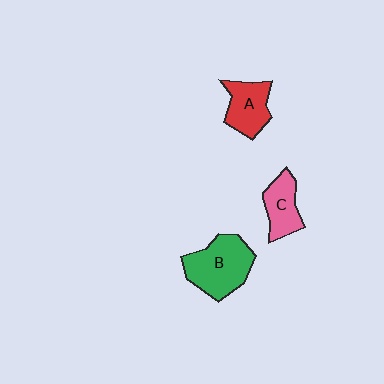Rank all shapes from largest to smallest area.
From largest to smallest: B (green), A (red), C (pink).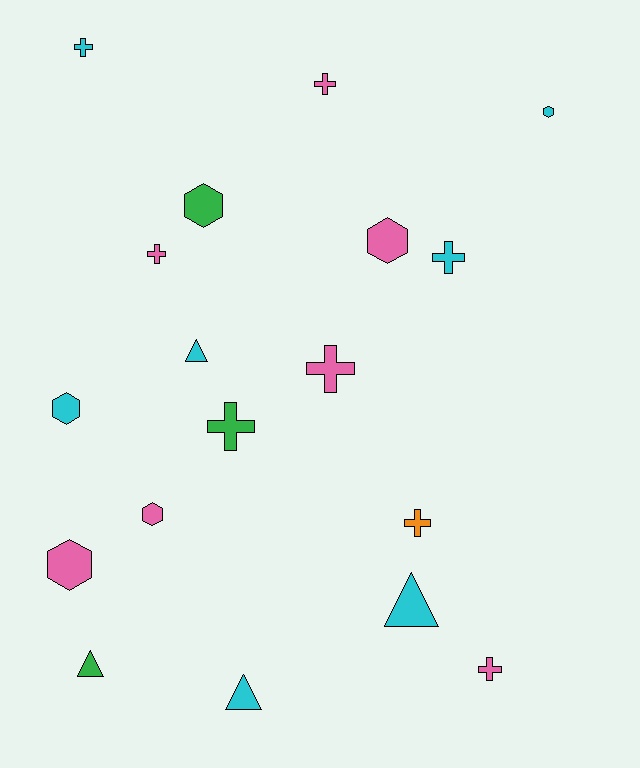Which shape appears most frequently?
Cross, with 8 objects.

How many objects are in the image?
There are 18 objects.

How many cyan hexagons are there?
There are 2 cyan hexagons.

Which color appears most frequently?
Cyan, with 7 objects.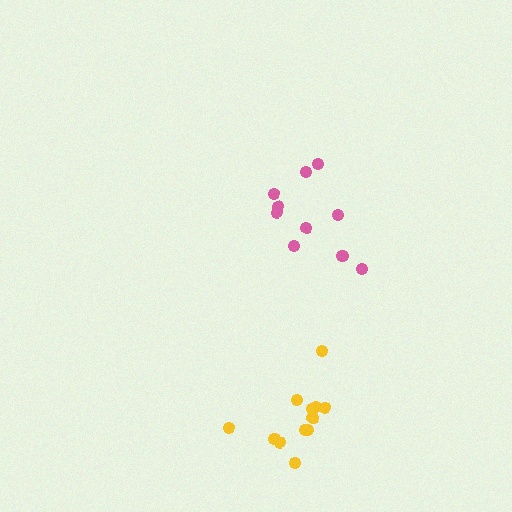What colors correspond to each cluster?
The clusters are colored: pink, yellow.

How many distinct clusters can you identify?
There are 2 distinct clusters.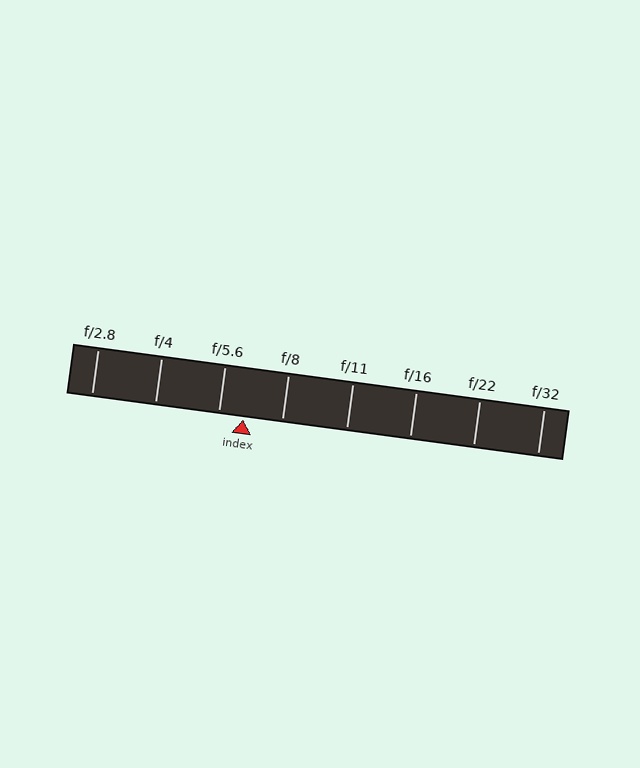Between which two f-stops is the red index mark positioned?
The index mark is between f/5.6 and f/8.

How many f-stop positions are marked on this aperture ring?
There are 8 f-stop positions marked.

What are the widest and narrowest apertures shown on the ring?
The widest aperture shown is f/2.8 and the narrowest is f/32.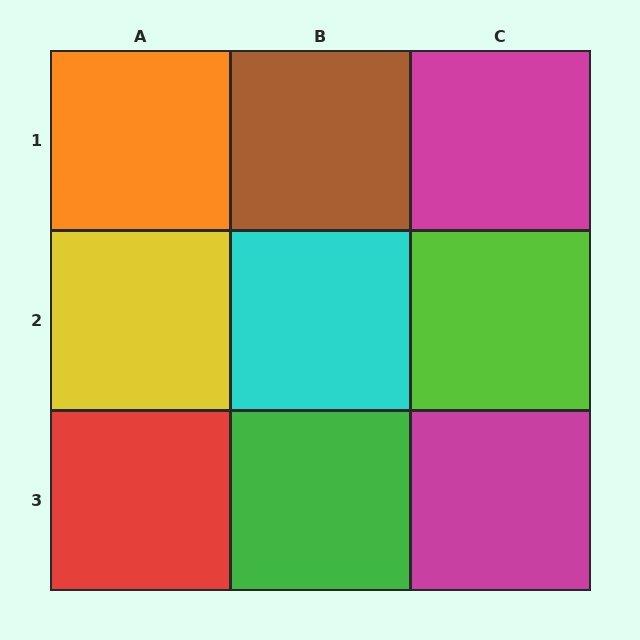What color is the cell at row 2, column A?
Yellow.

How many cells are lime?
1 cell is lime.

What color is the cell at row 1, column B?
Brown.